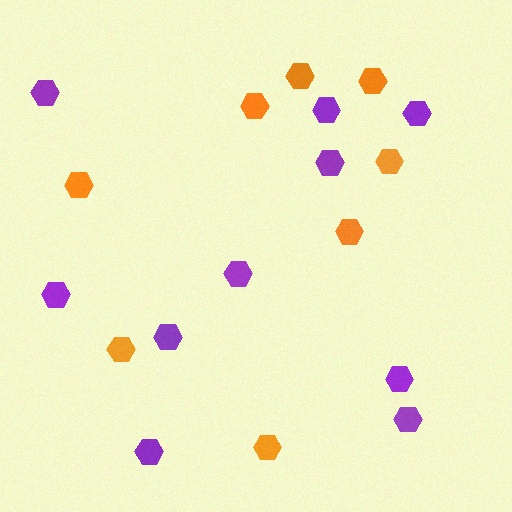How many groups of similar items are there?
There are 2 groups: one group of purple hexagons (10) and one group of orange hexagons (8).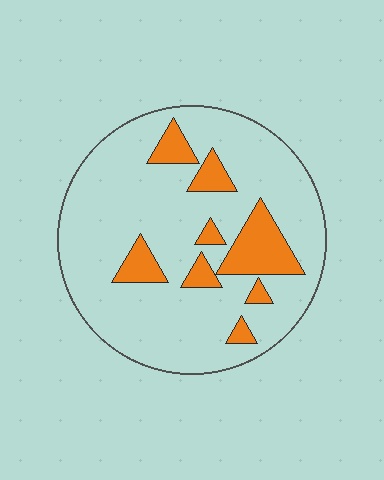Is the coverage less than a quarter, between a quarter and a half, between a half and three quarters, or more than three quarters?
Less than a quarter.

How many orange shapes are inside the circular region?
8.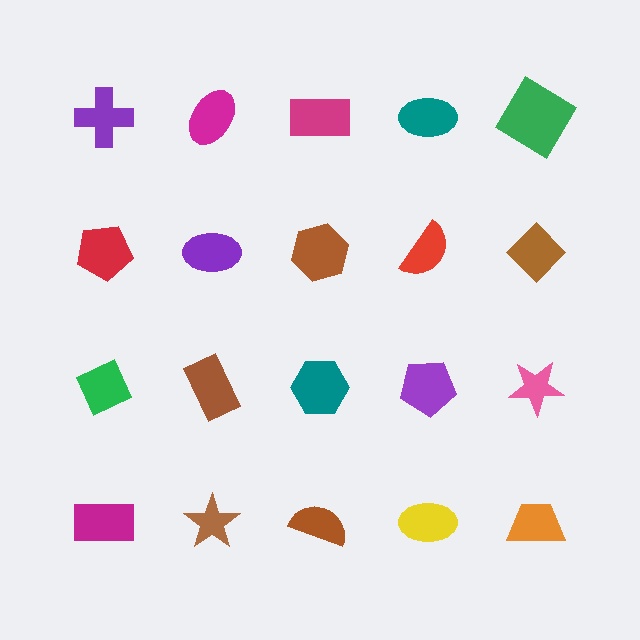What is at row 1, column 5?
A green diamond.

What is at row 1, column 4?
A teal ellipse.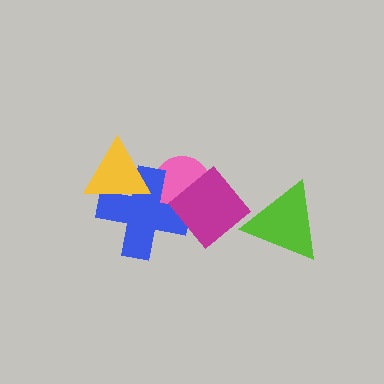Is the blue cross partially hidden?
Yes, it is partially covered by another shape.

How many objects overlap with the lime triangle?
0 objects overlap with the lime triangle.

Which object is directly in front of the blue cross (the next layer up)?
The yellow triangle is directly in front of the blue cross.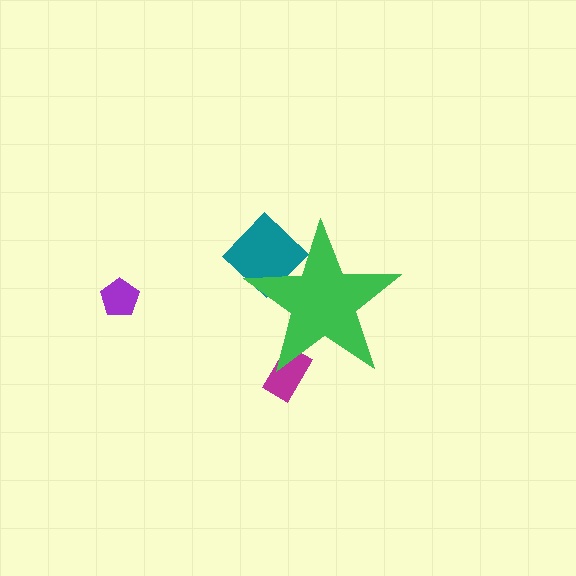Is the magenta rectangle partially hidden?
Yes, the magenta rectangle is partially hidden behind the green star.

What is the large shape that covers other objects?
A green star.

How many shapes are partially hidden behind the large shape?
2 shapes are partially hidden.